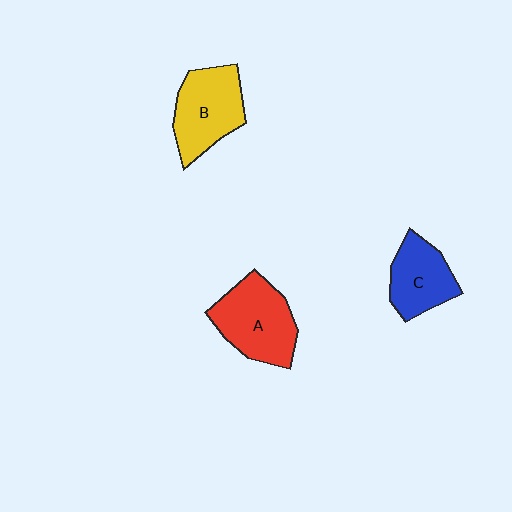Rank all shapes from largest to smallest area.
From largest to smallest: A (red), B (yellow), C (blue).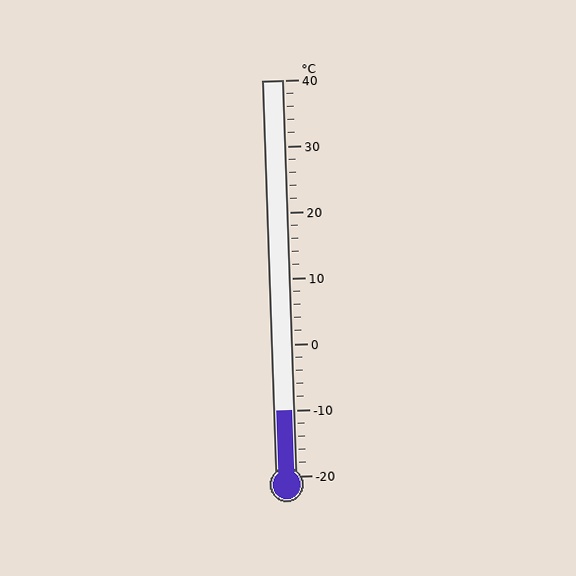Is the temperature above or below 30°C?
The temperature is below 30°C.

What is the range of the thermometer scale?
The thermometer scale ranges from -20°C to 40°C.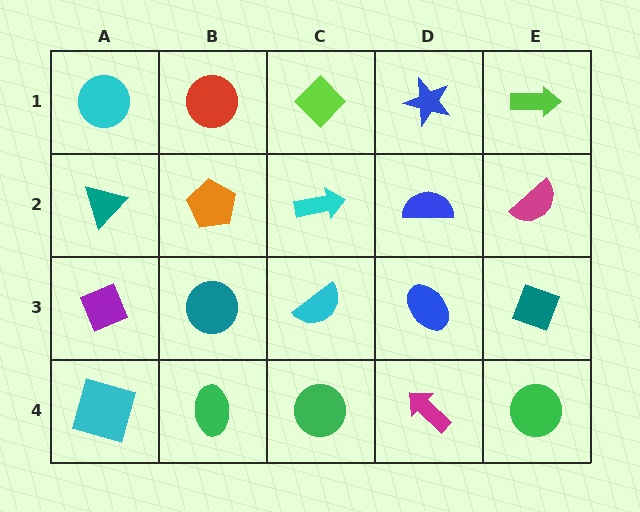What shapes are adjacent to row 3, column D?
A blue semicircle (row 2, column D), a magenta arrow (row 4, column D), a cyan semicircle (row 3, column C), a teal diamond (row 3, column E).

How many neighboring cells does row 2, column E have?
3.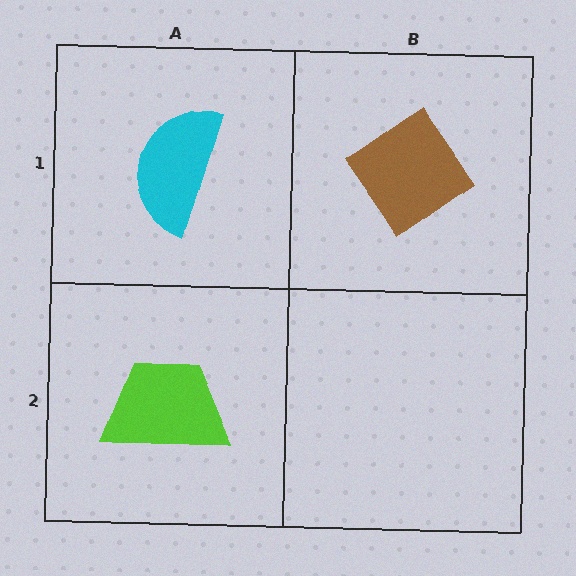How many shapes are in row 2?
1 shape.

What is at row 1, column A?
A cyan semicircle.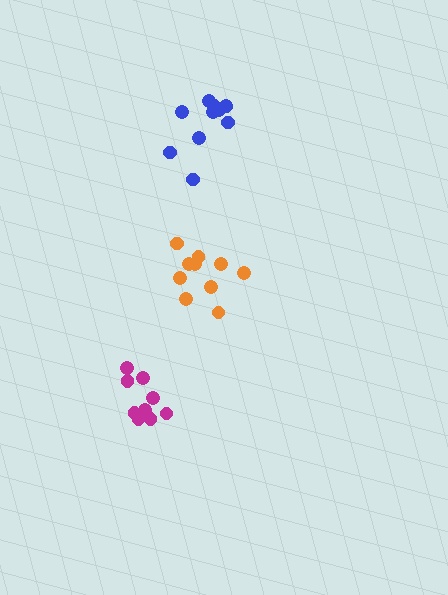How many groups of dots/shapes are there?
There are 3 groups.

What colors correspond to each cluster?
The clusters are colored: orange, magenta, blue.